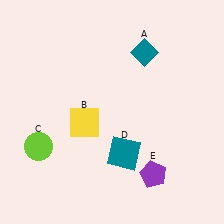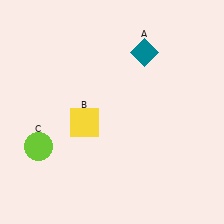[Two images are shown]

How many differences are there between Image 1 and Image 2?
There are 2 differences between the two images.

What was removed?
The purple pentagon (E), the teal square (D) were removed in Image 2.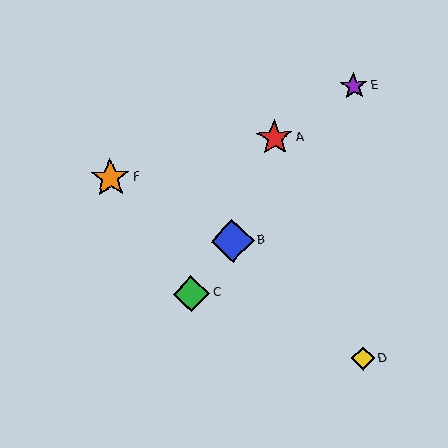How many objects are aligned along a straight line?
3 objects (B, C, E) are aligned along a straight line.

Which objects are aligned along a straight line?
Objects B, C, E are aligned along a straight line.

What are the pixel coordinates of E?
Object E is at (354, 86).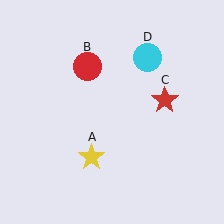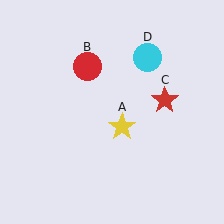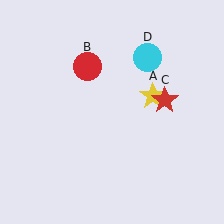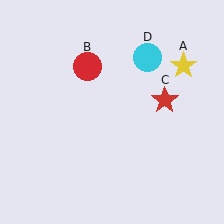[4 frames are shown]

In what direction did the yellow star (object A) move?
The yellow star (object A) moved up and to the right.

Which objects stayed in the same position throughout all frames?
Red circle (object B) and red star (object C) and cyan circle (object D) remained stationary.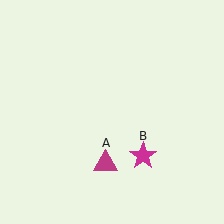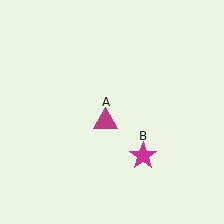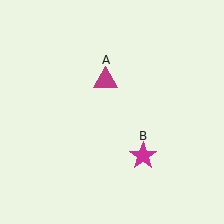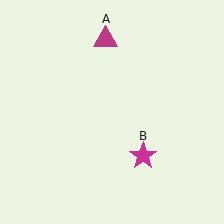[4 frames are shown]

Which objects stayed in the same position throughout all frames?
Magenta star (object B) remained stationary.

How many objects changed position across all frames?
1 object changed position: magenta triangle (object A).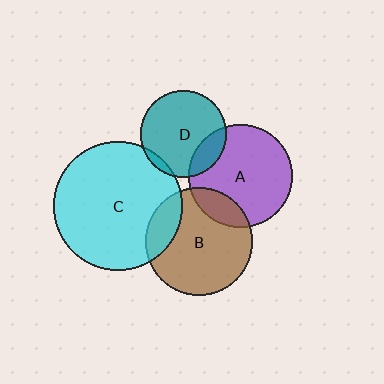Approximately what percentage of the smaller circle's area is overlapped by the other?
Approximately 5%.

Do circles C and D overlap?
Yes.